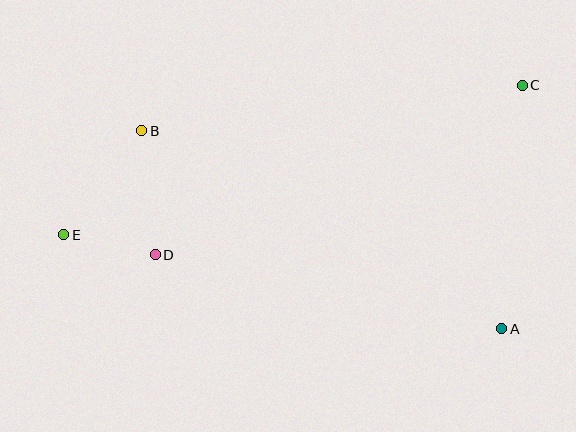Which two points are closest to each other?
Points D and E are closest to each other.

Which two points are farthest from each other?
Points C and E are farthest from each other.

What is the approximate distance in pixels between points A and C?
The distance between A and C is approximately 245 pixels.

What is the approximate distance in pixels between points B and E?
The distance between B and E is approximately 130 pixels.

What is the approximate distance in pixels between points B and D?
The distance between B and D is approximately 125 pixels.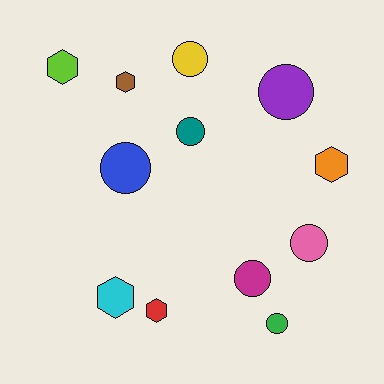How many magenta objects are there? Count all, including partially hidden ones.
There is 1 magenta object.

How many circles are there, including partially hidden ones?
There are 7 circles.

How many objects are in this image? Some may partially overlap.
There are 12 objects.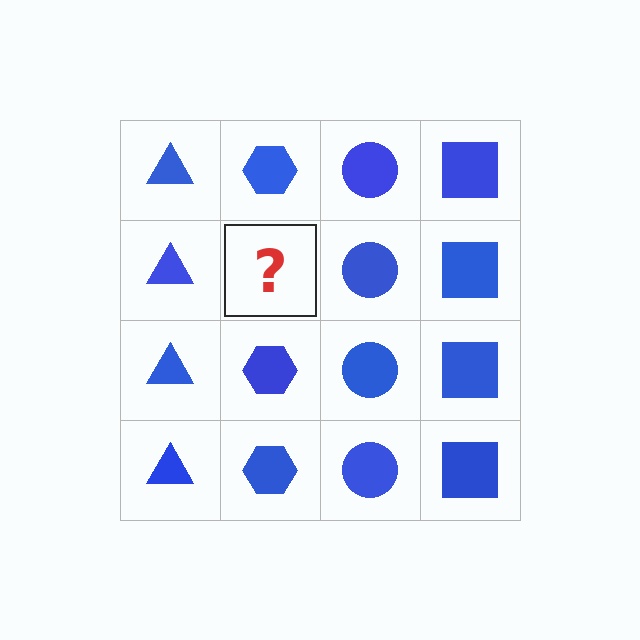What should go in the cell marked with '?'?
The missing cell should contain a blue hexagon.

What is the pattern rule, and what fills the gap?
The rule is that each column has a consistent shape. The gap should be filled with a blue hexagon.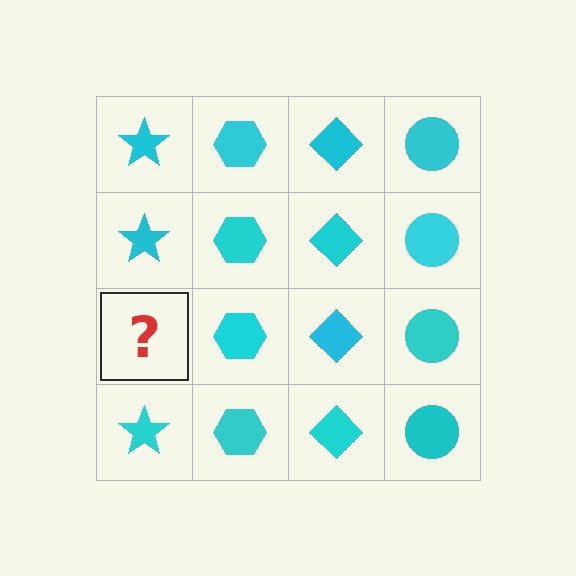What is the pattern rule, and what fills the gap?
The rule is that each column has a consistent shape. The gap should be filled with a cyan star.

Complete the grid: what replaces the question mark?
The question mark should be replaced with a cyan star.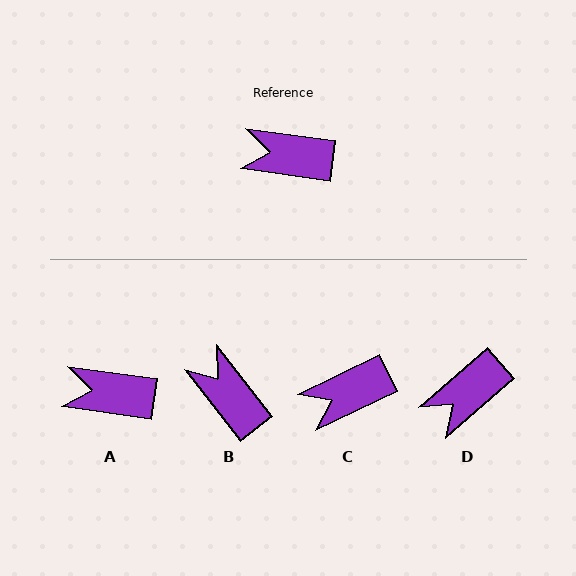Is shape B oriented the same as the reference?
No, it is off by about 44 degrees.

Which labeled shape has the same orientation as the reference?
A.